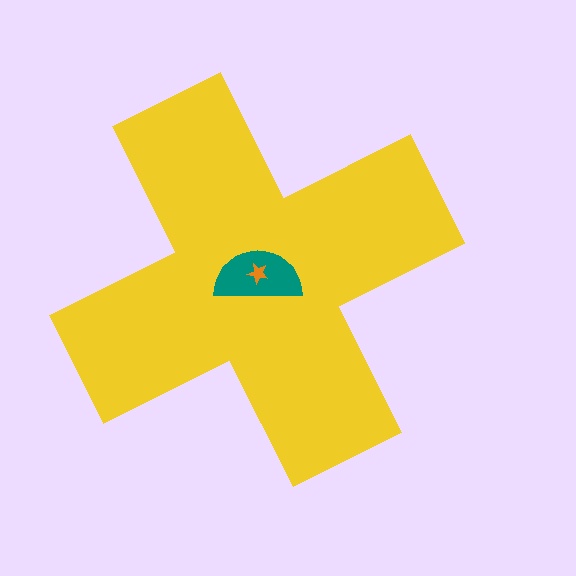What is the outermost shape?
The yellow cross.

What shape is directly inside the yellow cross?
The teal semicircle.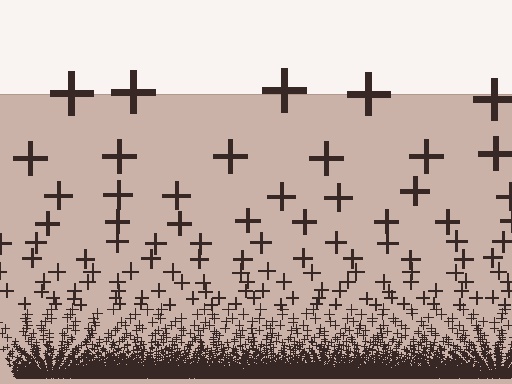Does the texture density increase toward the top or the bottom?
Density increases toward the bottom.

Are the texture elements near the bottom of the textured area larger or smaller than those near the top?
Smaller. The gradient is inverted — elements near the bottom are smaller and denser.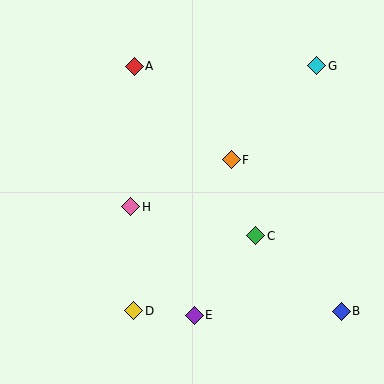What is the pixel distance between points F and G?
The distance between F and G is 127 pixels.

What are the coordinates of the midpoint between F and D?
The midpoint between F and D is at (182, 235).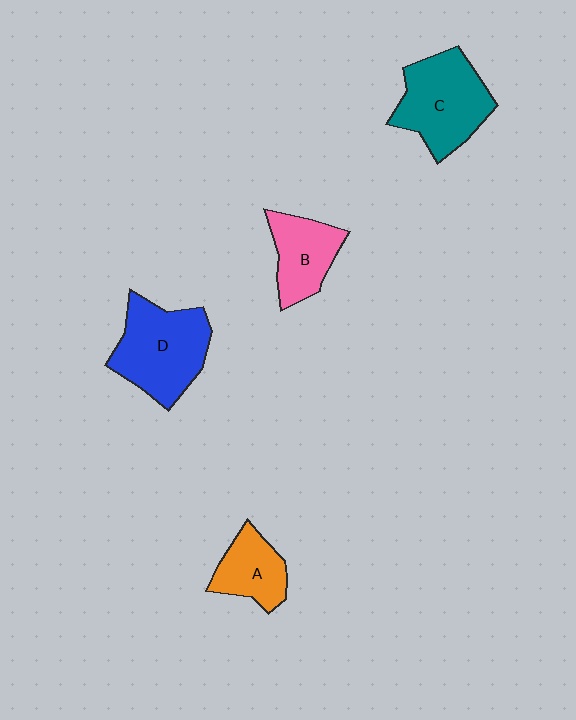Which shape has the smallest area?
Shape A (orange).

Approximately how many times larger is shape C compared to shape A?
Approximately 1.7 times.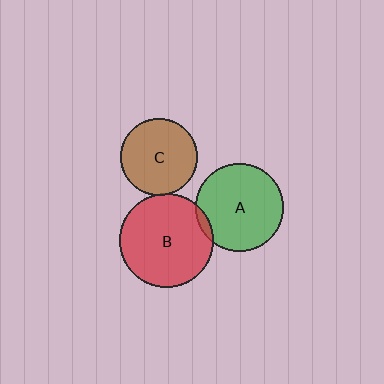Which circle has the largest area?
Circle B (red).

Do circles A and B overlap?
Yes.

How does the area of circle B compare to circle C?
Approximately 1.5 times.